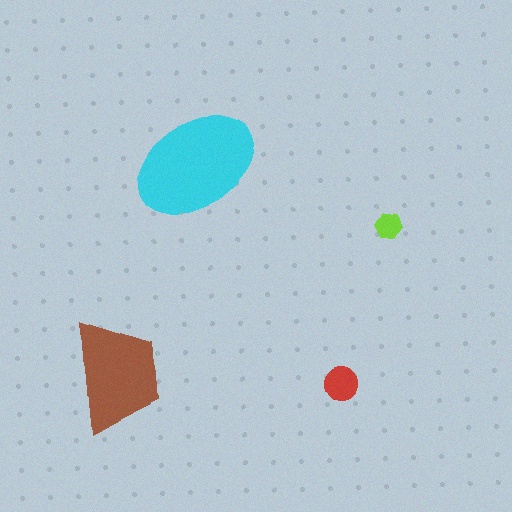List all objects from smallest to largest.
The lime hexagon, the red circle, the brown trapezoid, the cyan ellipse.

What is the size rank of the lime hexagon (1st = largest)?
4th.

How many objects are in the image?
There are 4 objects in the image.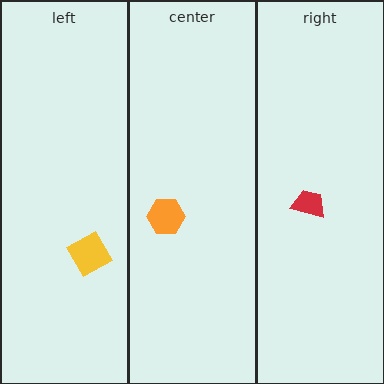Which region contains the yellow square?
The left region.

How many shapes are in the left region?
1.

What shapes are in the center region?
The orange hexagon.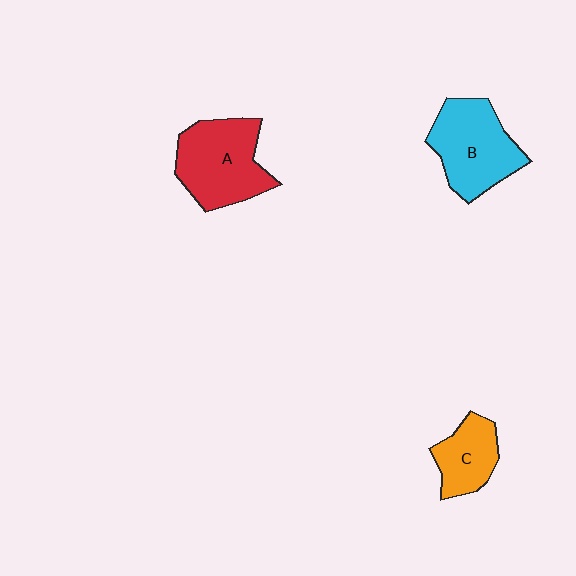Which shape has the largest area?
Shape A (red).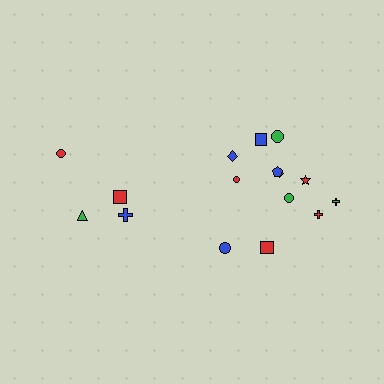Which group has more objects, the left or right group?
The right group.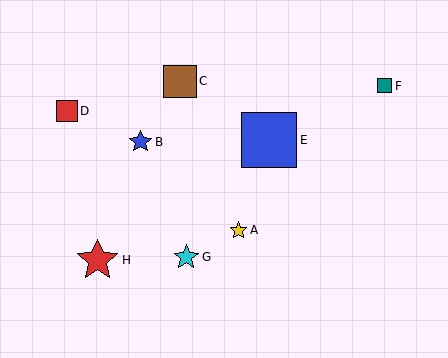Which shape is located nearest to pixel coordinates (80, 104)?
The red square (labeled D) at (67, 111) is nearest to that location.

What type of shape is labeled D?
Shape D is a red square.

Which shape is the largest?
The blue square (labeled E) is the largest.